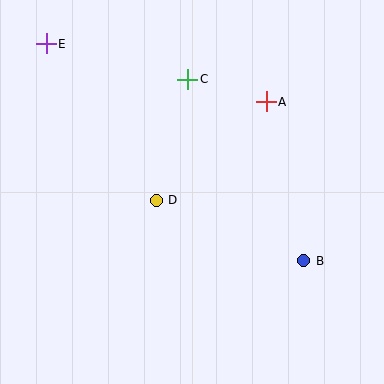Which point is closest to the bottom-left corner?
Point D is closest to the bottom-left corner.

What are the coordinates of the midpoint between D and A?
The midpoint between D and A is at (211, 151).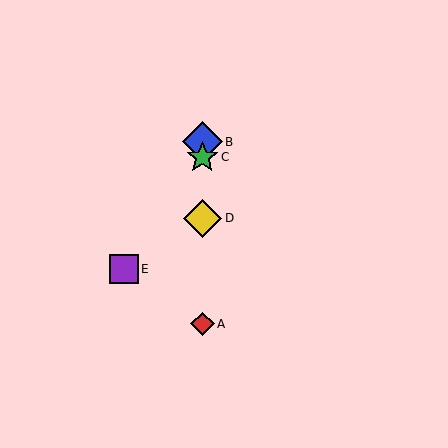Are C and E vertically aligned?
No, C is at x≈202 and E is at x≈124.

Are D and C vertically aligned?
Yes, both are at x≈202.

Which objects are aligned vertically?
Objects A, B, C, D are aligned vertically.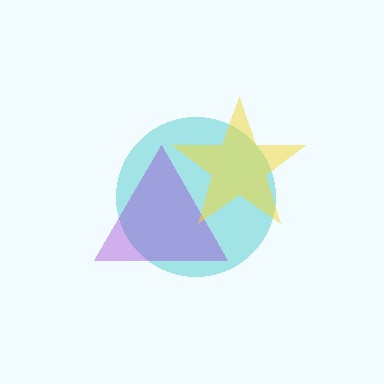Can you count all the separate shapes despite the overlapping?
Yes, there are 3 separate shapes.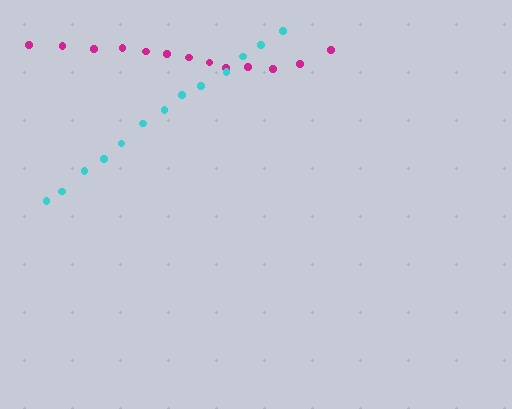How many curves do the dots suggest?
There are 2 distinct paths.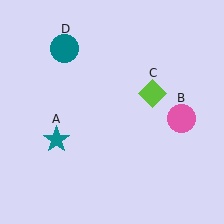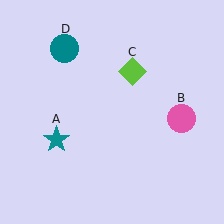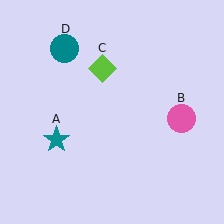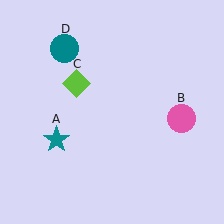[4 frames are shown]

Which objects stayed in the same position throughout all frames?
Teal star (object A) and pink circle (object B) and teal circle (object D) remained stationary.